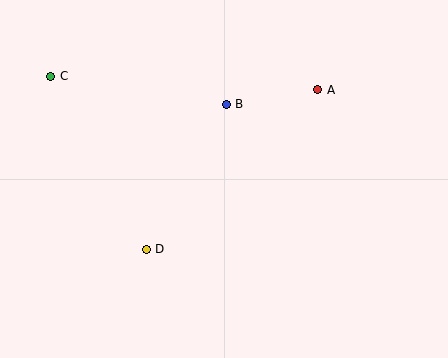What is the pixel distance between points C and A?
The distance between C and A is 267 pixels.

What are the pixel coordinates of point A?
Point A is at (318, 90).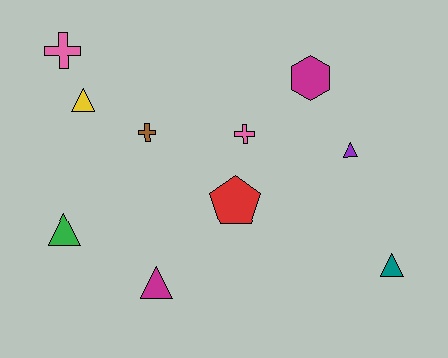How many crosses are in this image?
There are 3 crosses.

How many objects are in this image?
There are 10 objects.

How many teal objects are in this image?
There is 1 teal object.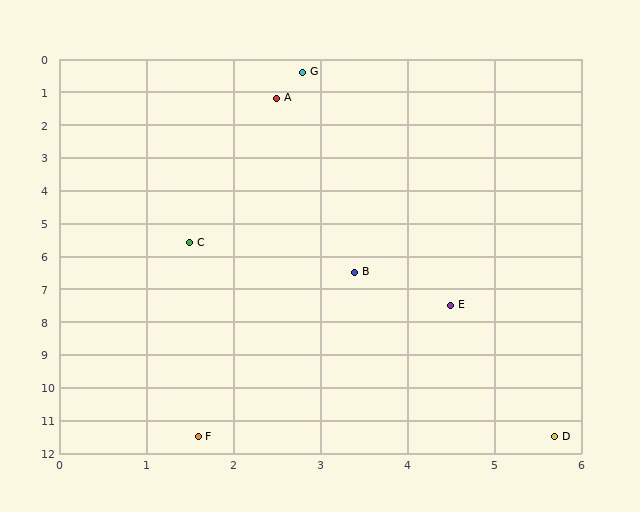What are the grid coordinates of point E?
Point E is at approximately (4.5, 7.5).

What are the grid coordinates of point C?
Point C is at approximately (1.5, 5.6).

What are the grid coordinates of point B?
Point B is at approximately (3.4, 6.5).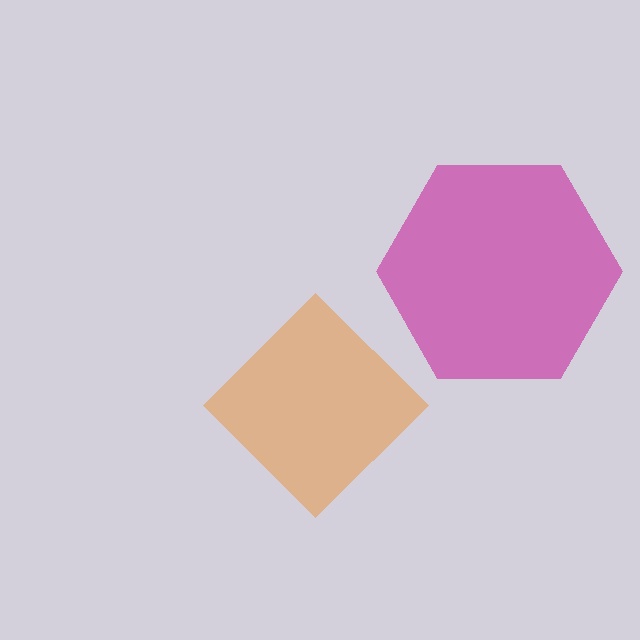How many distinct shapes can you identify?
There are 2 distinct shapes: a magenta hexagon, an orange diamond.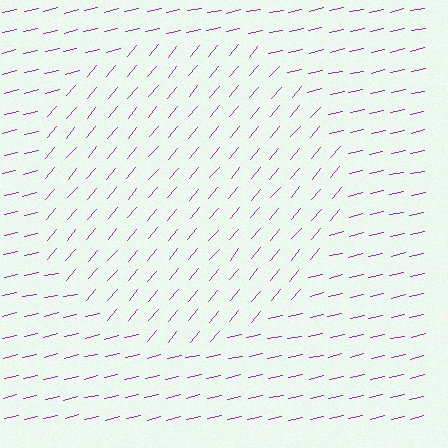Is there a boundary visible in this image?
Yes, there is a texture boundary formed by a change in line orientation.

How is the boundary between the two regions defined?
The boundary is defined purely by a change in line orientation (approximately 37 degrees difference). All lines are the same color and thickness.